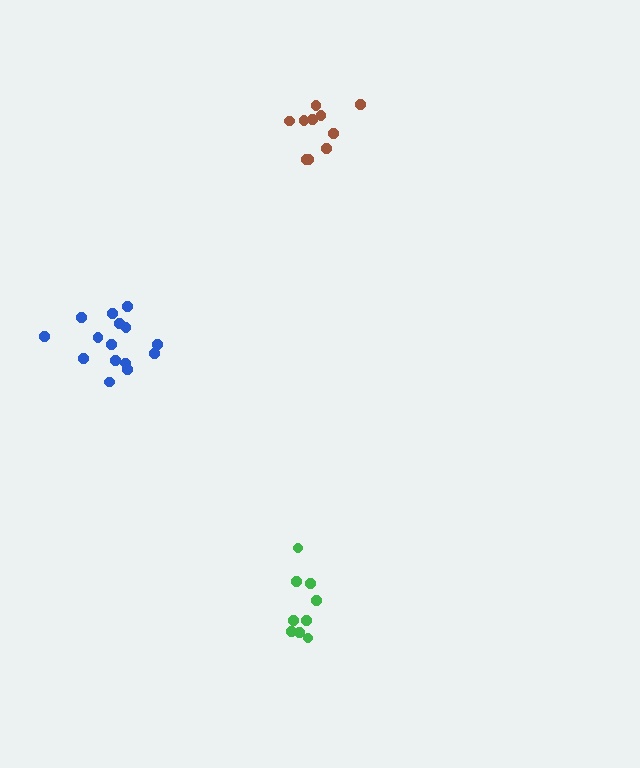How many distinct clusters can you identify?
There are 3 distinct clusters.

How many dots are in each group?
Group 1: 9 dots, Group 2: 15 dots, Group 3: 10 dots (34 total).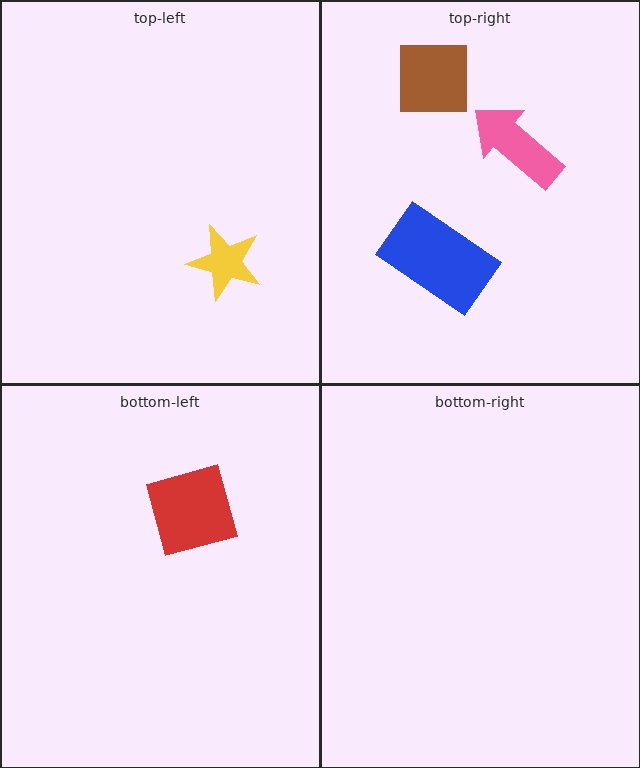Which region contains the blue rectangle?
The top-right region.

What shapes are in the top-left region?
The yellow star.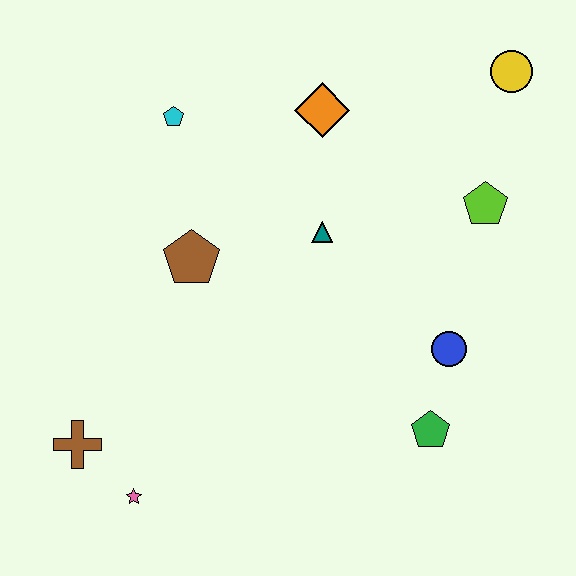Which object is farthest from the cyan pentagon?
The green pentagon is farthest from the cyan pentagon.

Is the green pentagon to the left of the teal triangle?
No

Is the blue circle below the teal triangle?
Yes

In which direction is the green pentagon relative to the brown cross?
The green pentagon is to the right of the brown cross.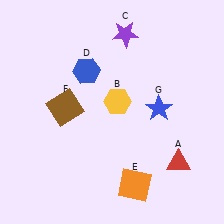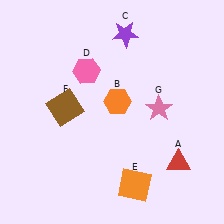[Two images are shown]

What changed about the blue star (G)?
In Image 1, G is blue. In Image 2, it changed to pink.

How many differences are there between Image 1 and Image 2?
There are 3 differences between the two images.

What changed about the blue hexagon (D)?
In Image 1, D is blue. In Image 2, it changed to pink.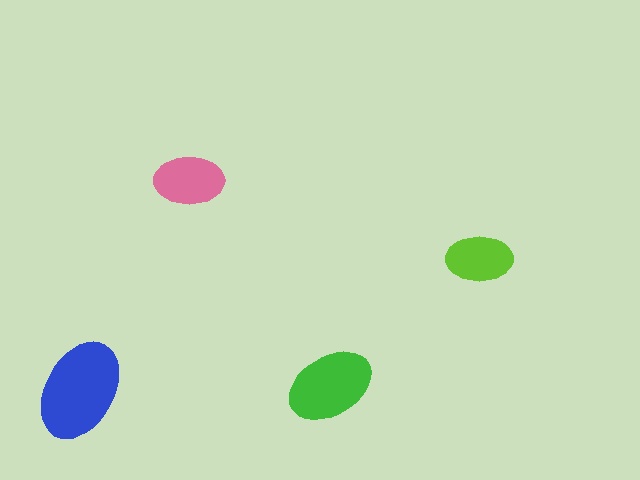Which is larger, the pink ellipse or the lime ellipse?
The pink one.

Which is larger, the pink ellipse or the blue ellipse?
The blue one.